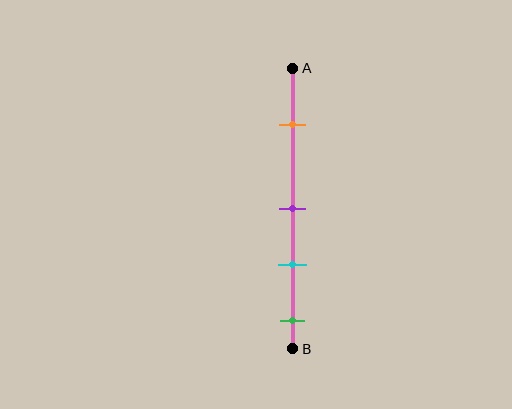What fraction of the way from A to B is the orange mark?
The orange mark is approximately 20% (0.2) of the way from A to B.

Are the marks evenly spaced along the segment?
No, the marks are not evenly spaced.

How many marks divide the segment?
There are 4 marks dividing the segment.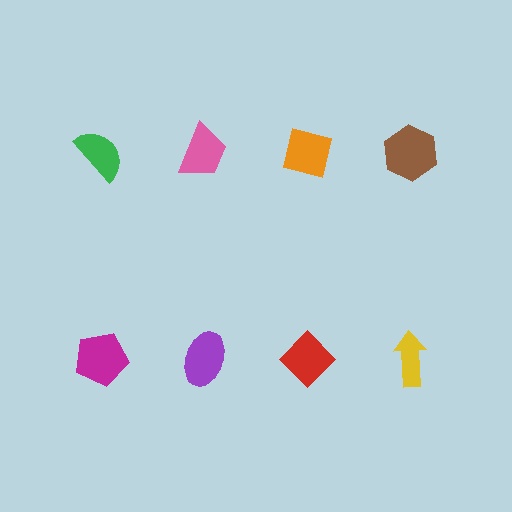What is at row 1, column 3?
An orange square.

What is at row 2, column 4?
A yellow arrow.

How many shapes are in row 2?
4 shapes.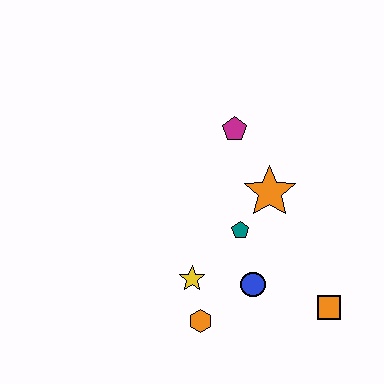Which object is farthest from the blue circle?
The magenta pentagon is farthest from the blue circle.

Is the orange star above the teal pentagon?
Yes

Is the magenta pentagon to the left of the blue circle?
Yes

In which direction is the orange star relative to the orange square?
The orange star is above the orange square.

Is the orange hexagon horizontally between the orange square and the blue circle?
No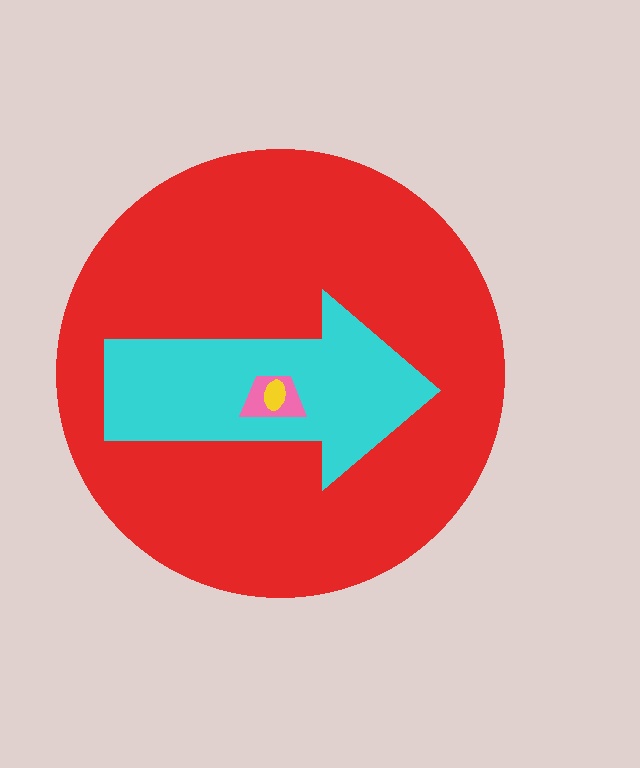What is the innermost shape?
The yellow ellipse.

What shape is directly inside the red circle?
The cyan arrow.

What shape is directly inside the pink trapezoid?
The yellow ellipse.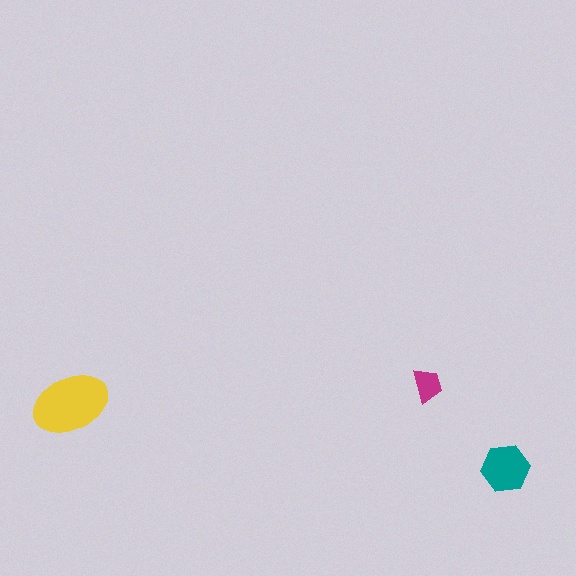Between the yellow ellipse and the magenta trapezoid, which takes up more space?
The yellow ellipse.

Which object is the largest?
The yellow ellipse.